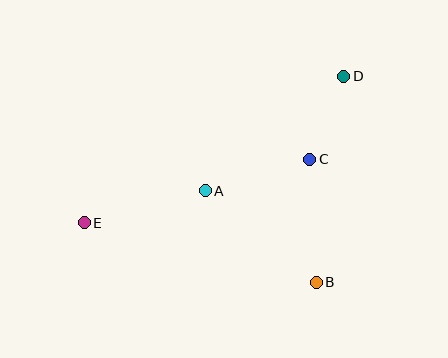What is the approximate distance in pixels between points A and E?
The distance between A and E is approximately 125 pixels.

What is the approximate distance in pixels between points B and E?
The distance between B and E is approximately 240 pixels.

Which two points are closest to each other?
Points C and D are closest to each other.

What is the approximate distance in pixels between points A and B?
The distance between A and B is approximately 144 pixels.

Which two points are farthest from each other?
Points D and E are farthest from each other.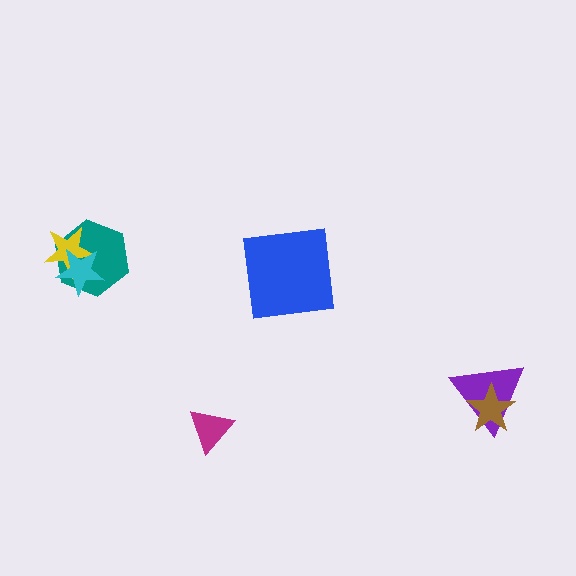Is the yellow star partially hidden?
Yes, it is partially covered by another shape.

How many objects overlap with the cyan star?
2 objects overlap with the cyan star.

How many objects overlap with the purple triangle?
1 object overlaps with the purple triangle.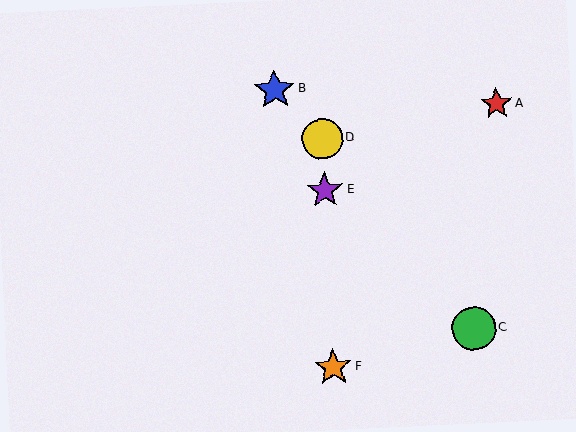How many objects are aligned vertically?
3 objects (D, E, F) are aligned vertically.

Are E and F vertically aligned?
Yes, both are at x≈325.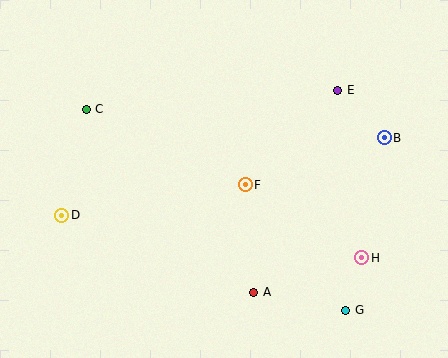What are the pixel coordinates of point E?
Point E is at (338, 90).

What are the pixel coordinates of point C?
Point C is at (86, 109).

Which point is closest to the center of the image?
Point F at (245, 185) is closest to the center.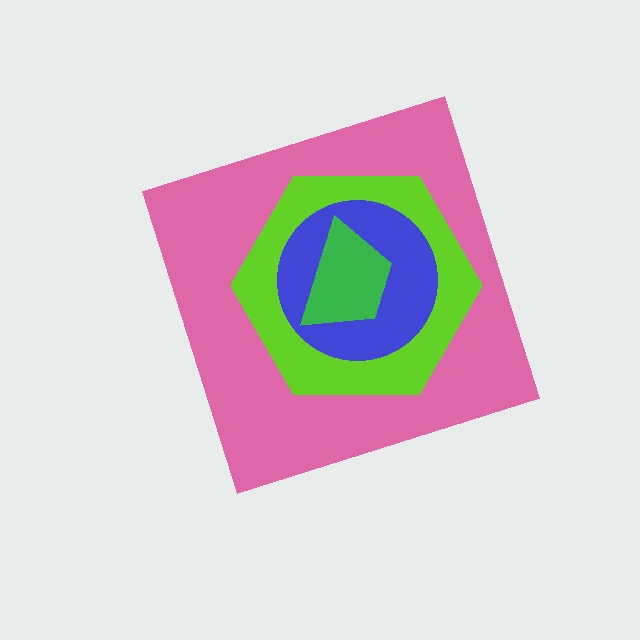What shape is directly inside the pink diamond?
The lime hexagon.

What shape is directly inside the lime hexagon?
The blue circle.